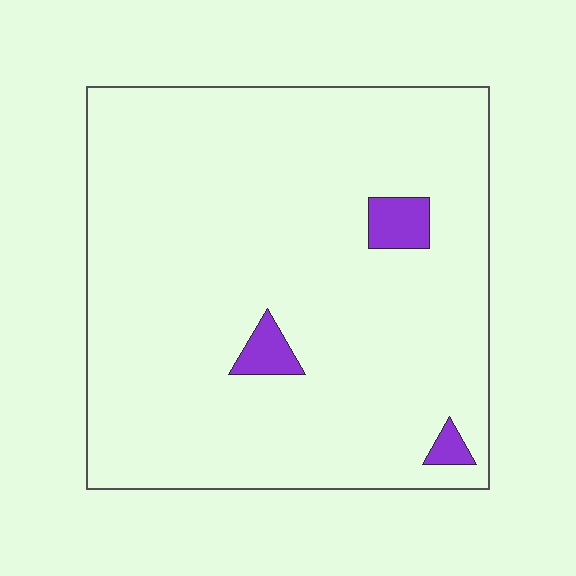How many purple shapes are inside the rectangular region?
3.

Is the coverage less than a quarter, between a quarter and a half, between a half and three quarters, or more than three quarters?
Less than a quarter.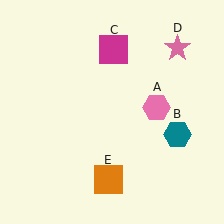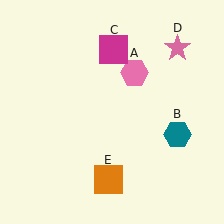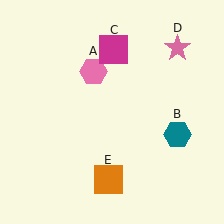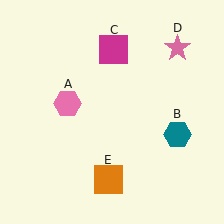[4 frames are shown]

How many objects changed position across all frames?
1 object changed position: pink hexagon (object A).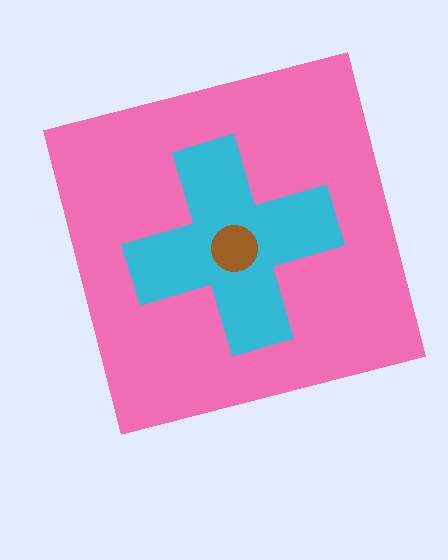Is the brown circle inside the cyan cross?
Yes.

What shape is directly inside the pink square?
The cyan cross.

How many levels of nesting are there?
3.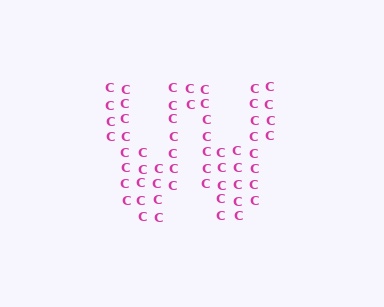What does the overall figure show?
The overall figure shows the letter W.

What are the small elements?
The small elements are letter C's.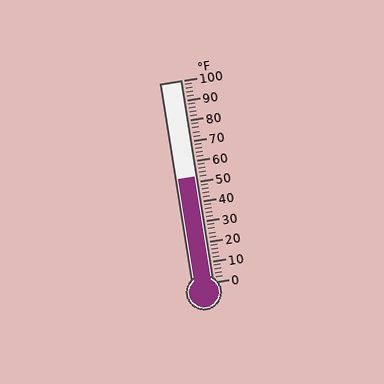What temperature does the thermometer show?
The thermometer shows approximately 52°F.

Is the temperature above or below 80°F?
The temperature is below 80°F.